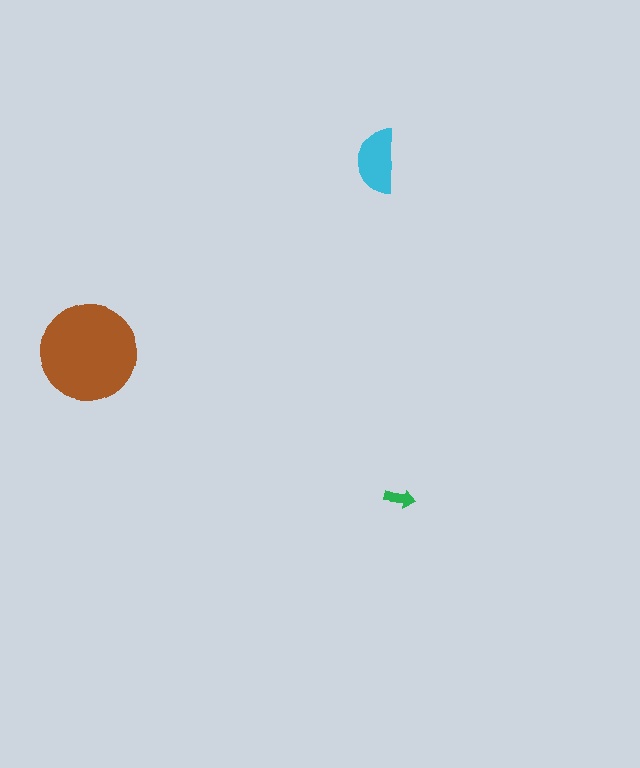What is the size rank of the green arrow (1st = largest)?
3rd.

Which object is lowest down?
The green arrow is bottommost.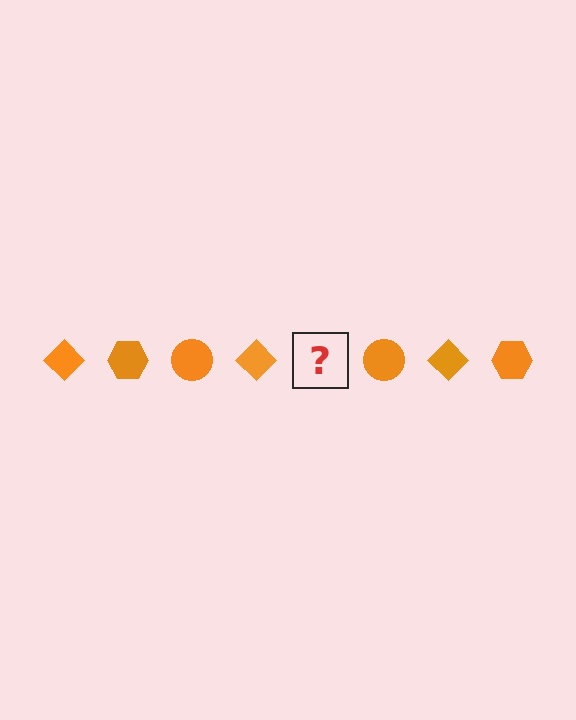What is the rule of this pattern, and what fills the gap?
The rule is that the pattern cycles through diamond, hexagon, circle shapes in orange. The gap should be filled with an orange hexagon.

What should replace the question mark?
The question mark should be replaced with an orange hexagon.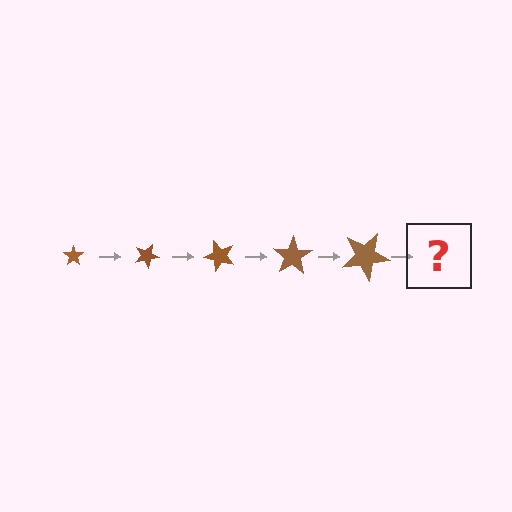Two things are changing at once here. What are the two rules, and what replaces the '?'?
The two rules are that the star grows larger each step and it rotates 25 degrees each step. The '?' should be a star, larger than the previous one and rotated 125 degrees from the start.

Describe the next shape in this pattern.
It should be a star, larger than the previous one and rotated 125 degrees from the start.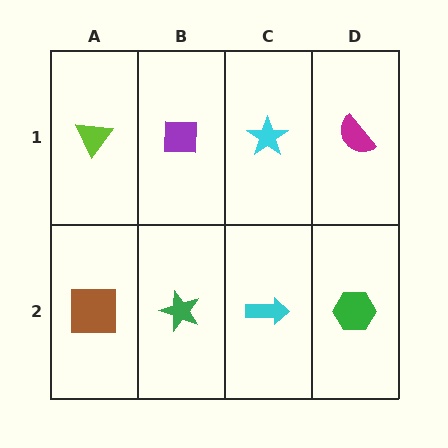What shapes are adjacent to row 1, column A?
A brown square (row 2, column A), a purple square (row 1, column B).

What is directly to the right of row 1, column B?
A cyan star.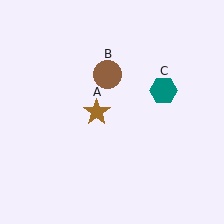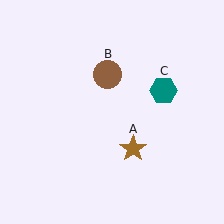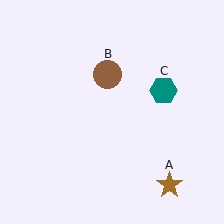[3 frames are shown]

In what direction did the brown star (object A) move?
The brown star (object A) moved down and to the right.